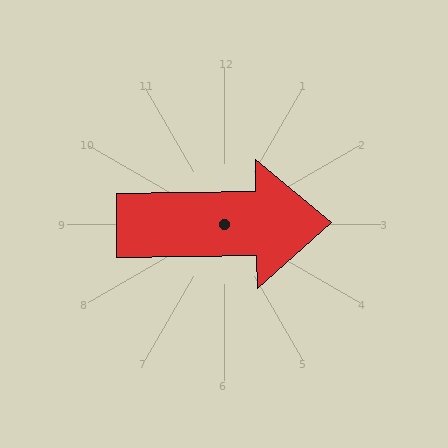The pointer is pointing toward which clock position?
Roughly 3 o'clock.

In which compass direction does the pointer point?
East.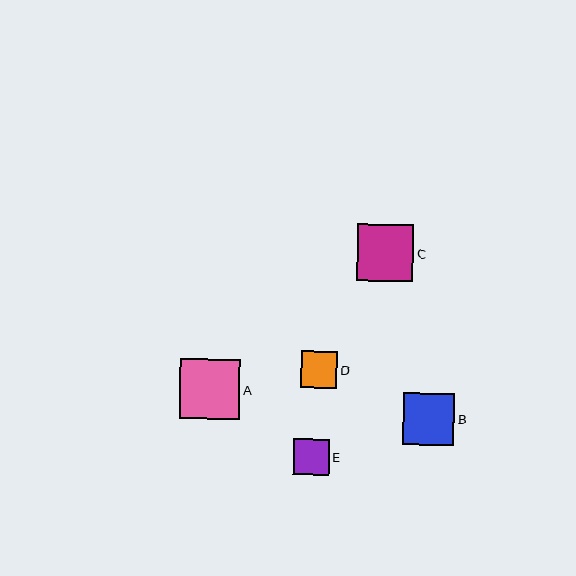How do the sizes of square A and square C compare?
Square A and square C are approximately the same size.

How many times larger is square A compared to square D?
Square A is approximately 1.7 times the size of square D.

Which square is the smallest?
Square E is the smallest with a size of approximately 36 pixels.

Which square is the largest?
Square A is the largest with a size of approximately 60 pixels.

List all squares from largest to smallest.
From largest to smallest: A, C, B, D, E.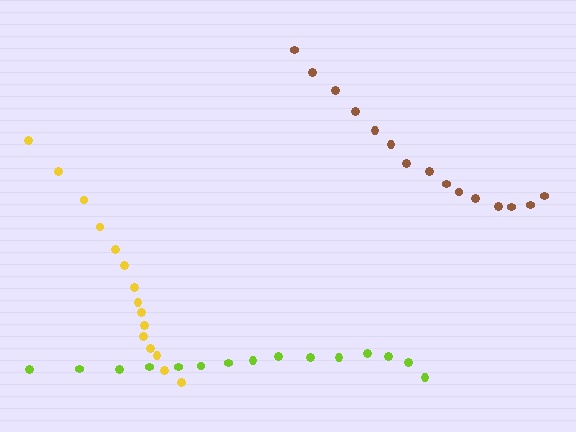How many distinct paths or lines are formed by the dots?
There are 3 distinct paths.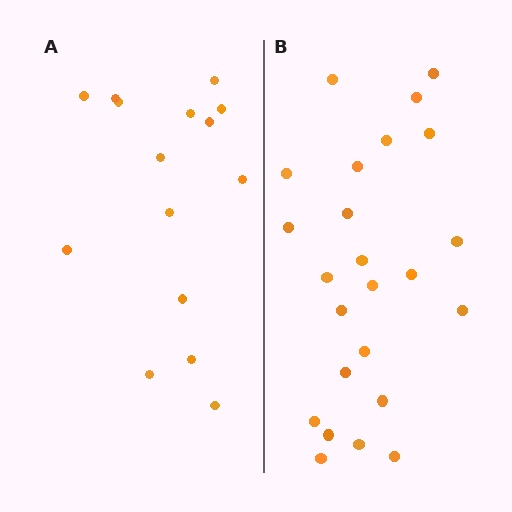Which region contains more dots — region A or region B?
Region B (the right region) has more dots.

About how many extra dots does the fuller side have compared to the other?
Region B has roughly 8 or so more dots than region A.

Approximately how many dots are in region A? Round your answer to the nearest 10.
About 20 dots. (The exact count is 15, which rounds to 20.)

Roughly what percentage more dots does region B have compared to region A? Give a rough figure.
About 60% more.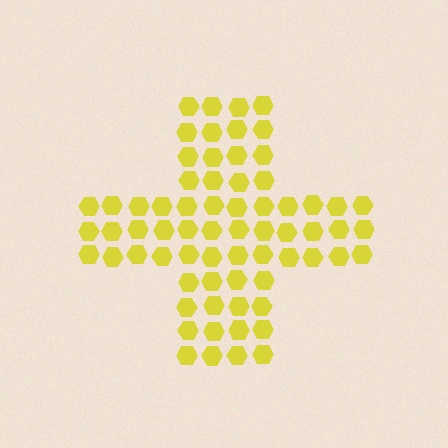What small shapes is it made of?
It is made of small hexagons.